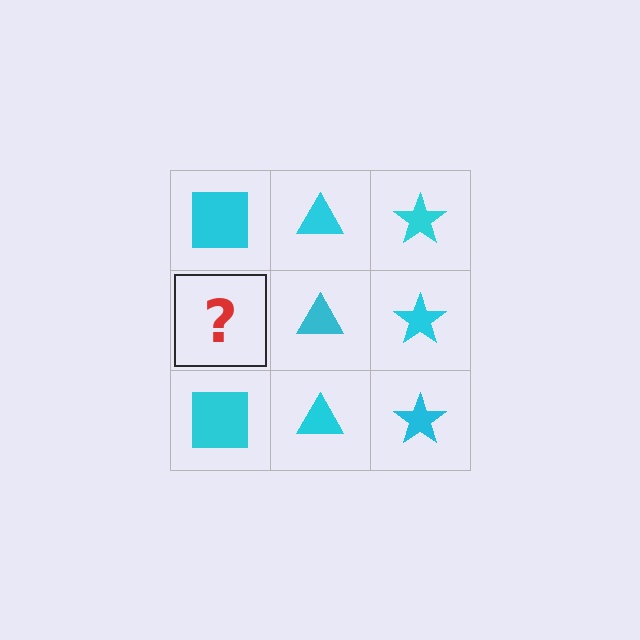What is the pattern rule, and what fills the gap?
The rule is that each column has a consistent shape. The gap should be filled with a cyan square.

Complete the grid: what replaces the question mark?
The question mark should be replaced with a cyan square.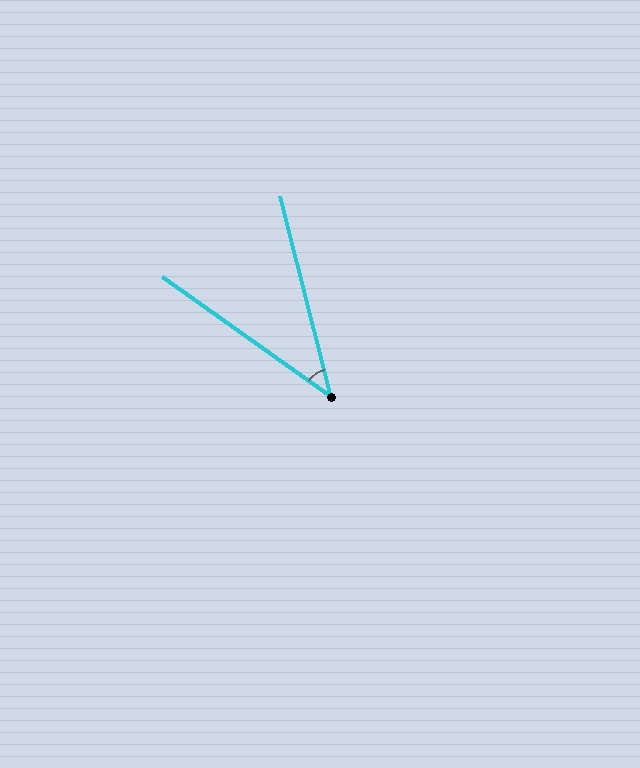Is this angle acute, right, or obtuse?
It is acute.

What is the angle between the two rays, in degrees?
Approximately 40 degrees.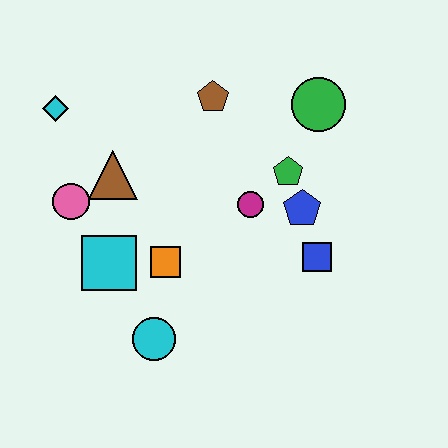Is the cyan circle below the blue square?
Yes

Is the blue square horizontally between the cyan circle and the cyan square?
No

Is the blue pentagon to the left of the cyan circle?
No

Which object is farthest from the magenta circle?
The cyan diamond is farthest from the magenta circle.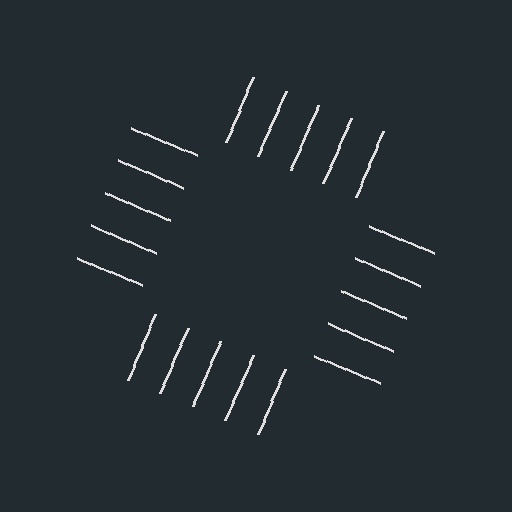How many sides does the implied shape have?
4 sides — the line-ends trace a square.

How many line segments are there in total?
20 — 5 along each of the 4 edges.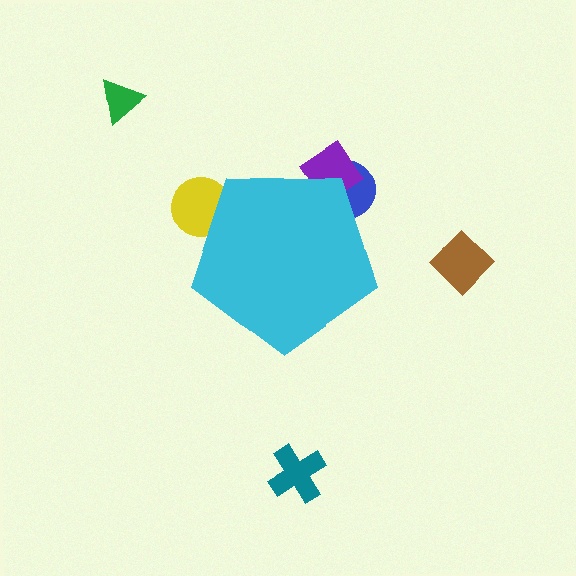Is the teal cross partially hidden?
No, the teal cross is fully visible.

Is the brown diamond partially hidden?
No, the brown diamond is fully visible.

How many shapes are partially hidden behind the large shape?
3 shapes are partially hidden.